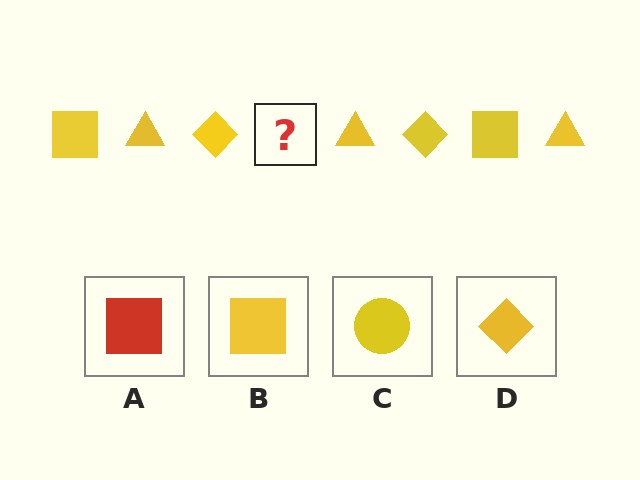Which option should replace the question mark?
Option B.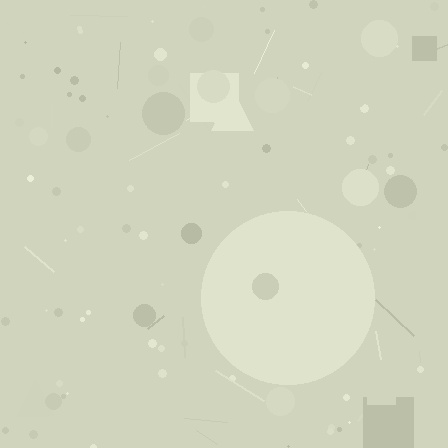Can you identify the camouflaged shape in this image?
The camouflaged shape is a circle.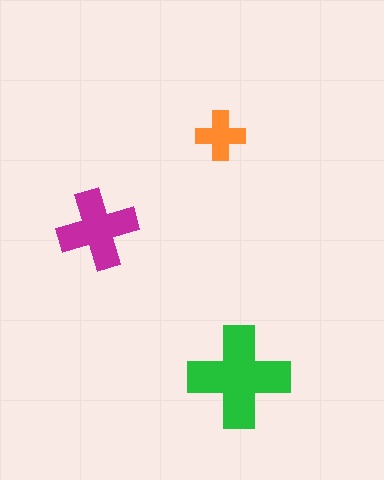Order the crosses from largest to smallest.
the green one, the magenta one, the orange one.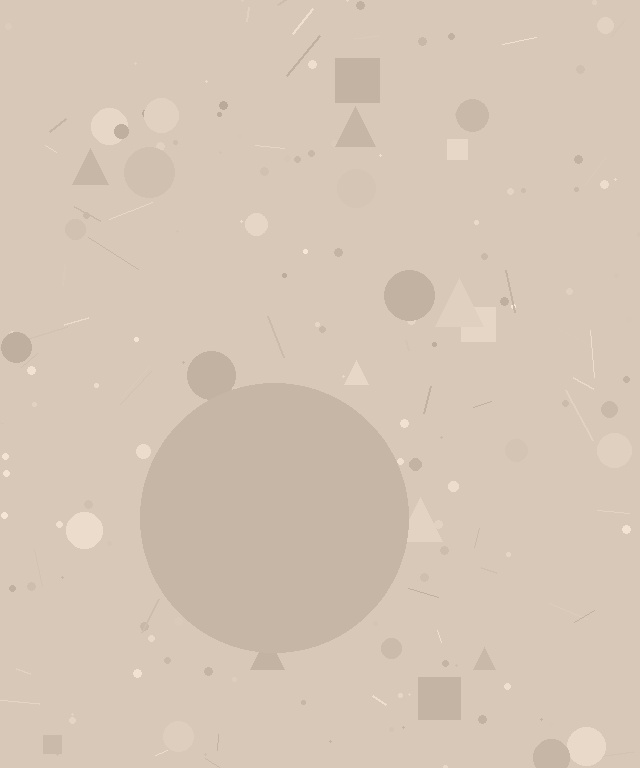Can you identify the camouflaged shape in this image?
The camouflaged shape is a circle.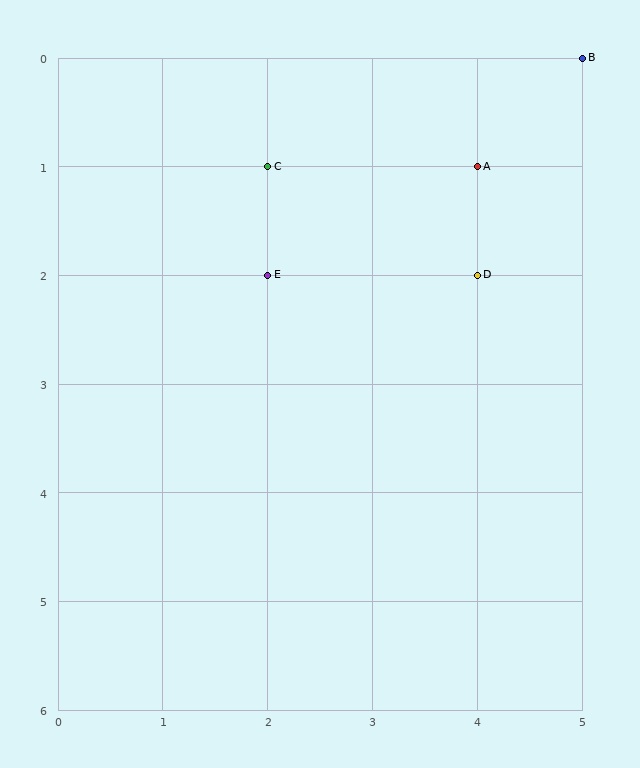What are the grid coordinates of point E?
Point E is at grid coordinates (2, 2).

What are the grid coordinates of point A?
Point A is at grid coordinates (4, 1).